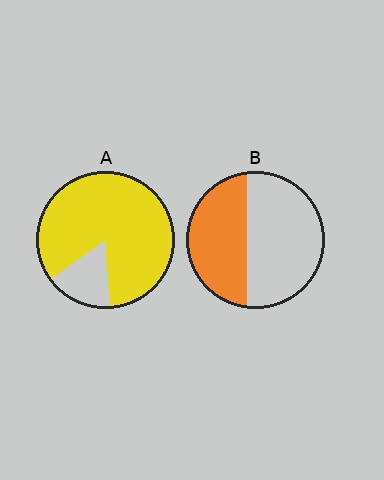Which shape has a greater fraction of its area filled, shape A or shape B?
Shape A.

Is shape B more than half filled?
No.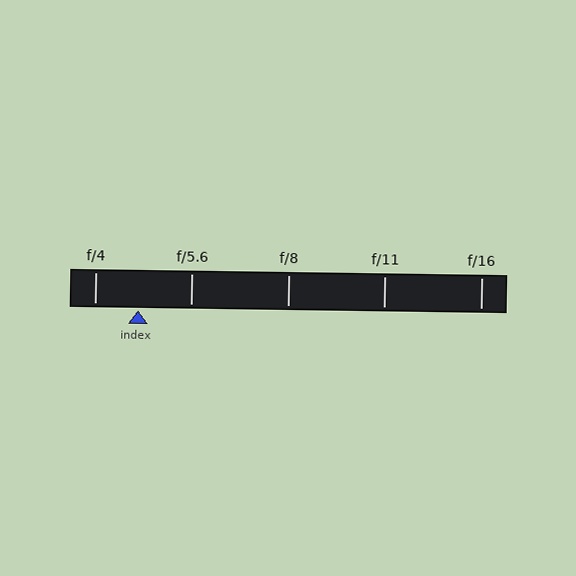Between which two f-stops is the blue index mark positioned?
The index mark is between f/4 and f/5.6.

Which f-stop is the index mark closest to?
The index mark is closest to f/4.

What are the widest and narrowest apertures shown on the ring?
The widest aperture shown is f/4 and the narrowest is f/16.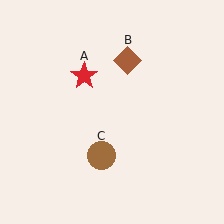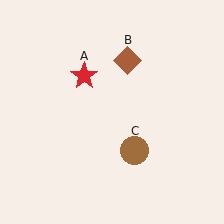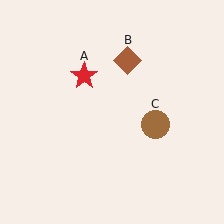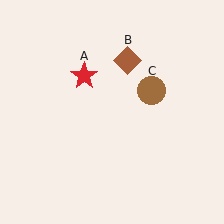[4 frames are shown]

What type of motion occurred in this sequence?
The brown circle (object C) rotated counterclockwise around the center of the scene.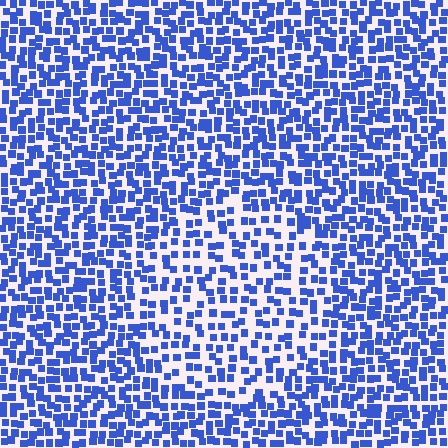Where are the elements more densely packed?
The elements are more densely packed outside the circle boundary.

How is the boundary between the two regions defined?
The boundary is defined by a change in element density (approximately 1.6x ratio). All elements are the same color, size, and shape.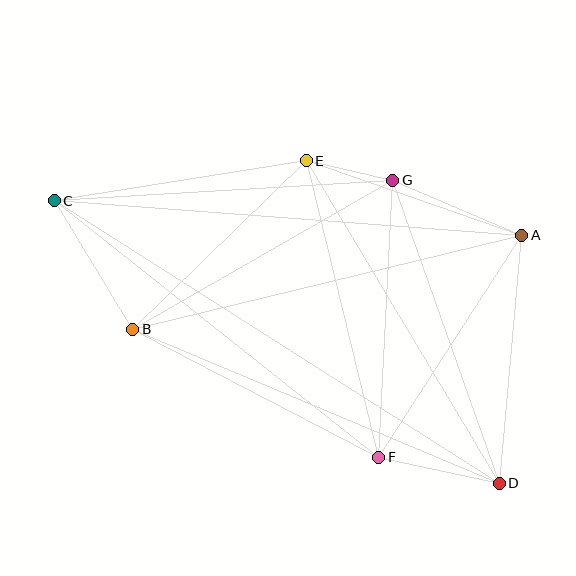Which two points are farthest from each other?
Points C and D are farthest from each other.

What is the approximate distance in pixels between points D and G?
The distance between D and G is approximately 321 pixels.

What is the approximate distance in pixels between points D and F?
The distance between D and F is approximately 123 pixels.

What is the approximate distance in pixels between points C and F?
The distance between C and F is approximately 414 pixels.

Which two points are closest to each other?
Points E and G are closest to each other.